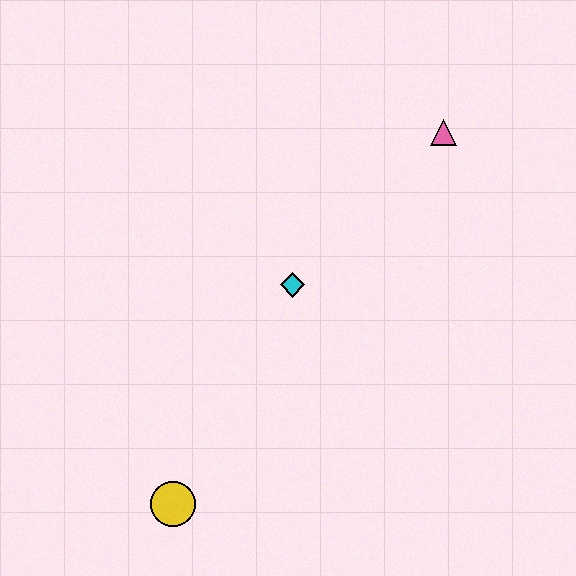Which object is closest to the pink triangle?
The cyan diamond is closest to the pink triangle.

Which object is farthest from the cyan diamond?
The yellow circle is farthest from the cyan diamond.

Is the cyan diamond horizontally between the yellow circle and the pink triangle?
Yes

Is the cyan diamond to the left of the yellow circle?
No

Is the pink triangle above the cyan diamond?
Yes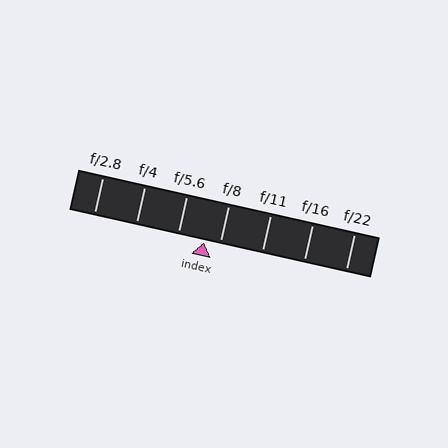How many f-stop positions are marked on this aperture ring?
There are 7 f-stop positions marked.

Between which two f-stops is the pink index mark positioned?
The index mark is between f/5.6 and f/8.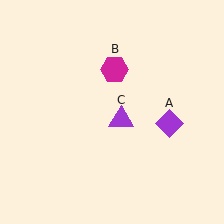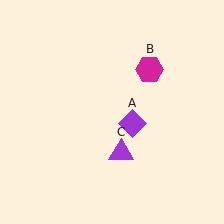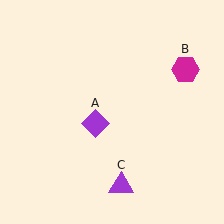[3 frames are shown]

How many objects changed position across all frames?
3 objects changed position: purple diamond (object A), magenta hexagon (object B), purple triangle (object C).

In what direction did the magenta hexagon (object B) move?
The magenta hexagon (object B) moved right.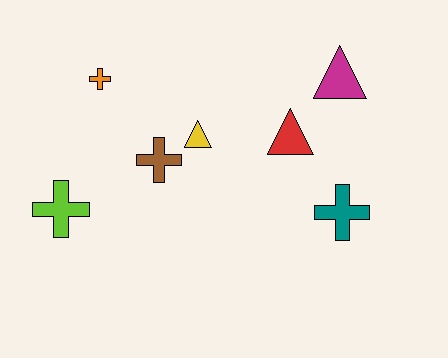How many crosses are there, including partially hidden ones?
There are 4 crosses.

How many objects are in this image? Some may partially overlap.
There are 7 objects.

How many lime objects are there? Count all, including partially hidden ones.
There is 1 lime object.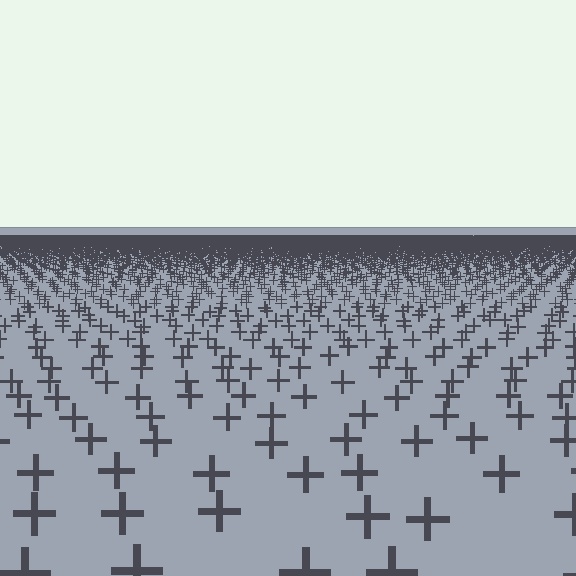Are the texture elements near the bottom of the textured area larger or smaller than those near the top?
Larger. Near the bottom, elements are closer to the viewer and appear at a bigger on-screen size.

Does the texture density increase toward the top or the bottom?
Density increases toward the top.